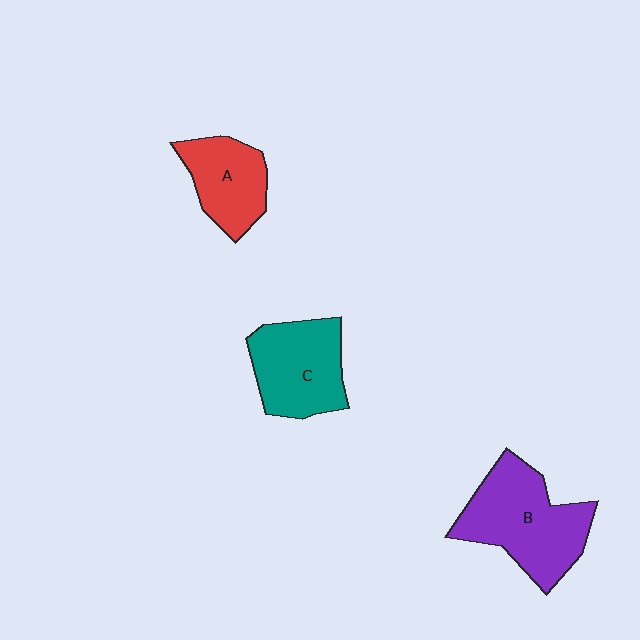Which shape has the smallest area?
Shape A (red).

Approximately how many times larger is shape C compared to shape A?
Approximately 1.3 times.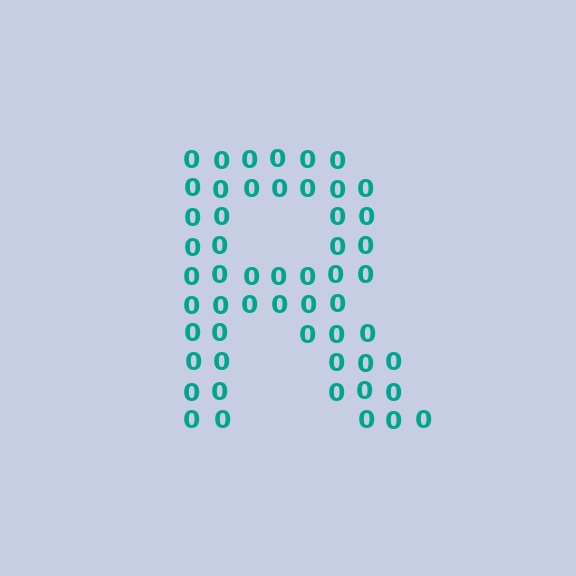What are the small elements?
The small elements are digit 0's.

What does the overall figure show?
The overall figure shows the letter R.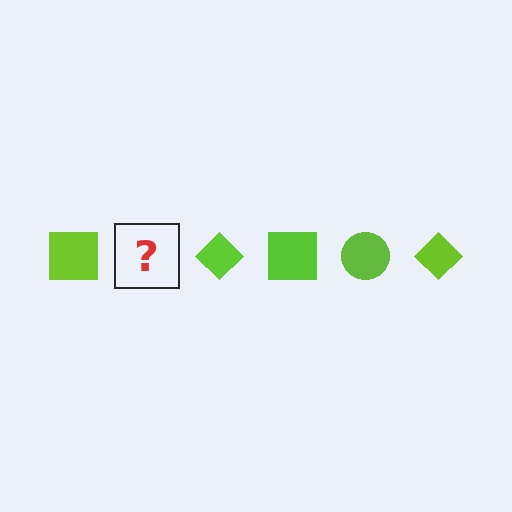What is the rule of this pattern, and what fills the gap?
The rule is that the pattern cycles through square, circle, diamond shapes in lime. The gap should be filled with a lime circle.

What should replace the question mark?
The question mark should be replaced with a lime circle.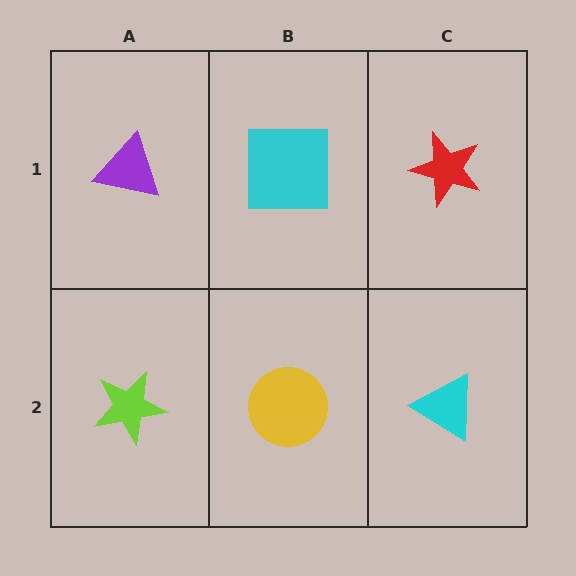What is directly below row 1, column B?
A yellow circle.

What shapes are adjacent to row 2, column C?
A red star (row 1, column C), a yellow circle (row 2, column B).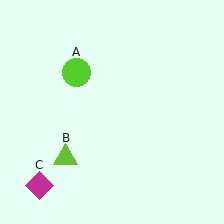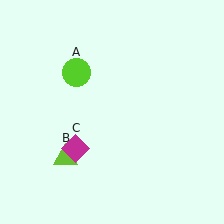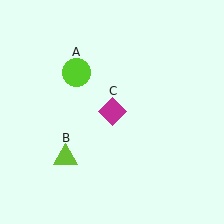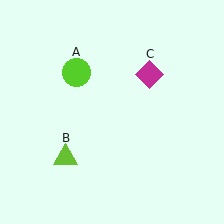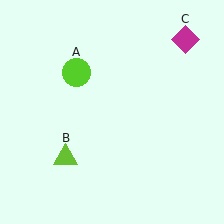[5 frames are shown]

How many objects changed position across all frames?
1 object changed position: magenta diamond (object C).